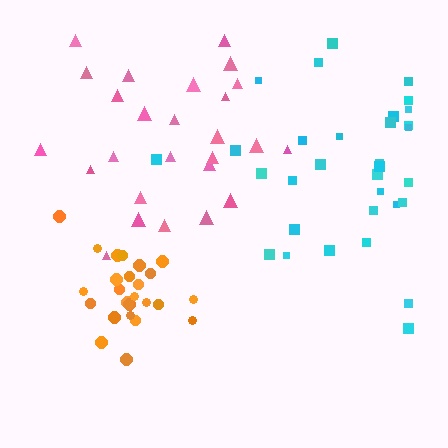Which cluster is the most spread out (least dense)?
Pink.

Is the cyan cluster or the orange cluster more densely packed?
Orange.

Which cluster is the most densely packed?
Orange.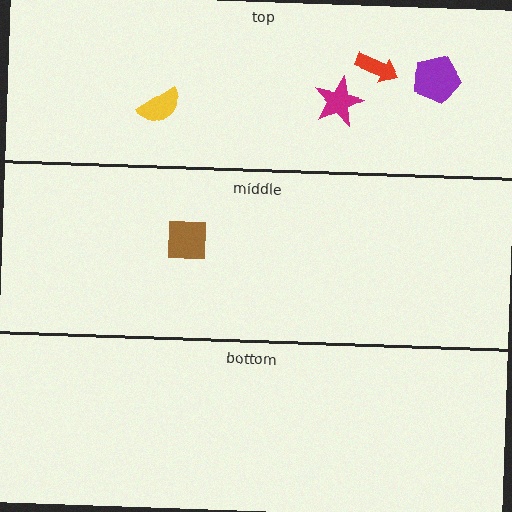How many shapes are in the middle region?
1.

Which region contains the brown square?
The middle region.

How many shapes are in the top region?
4.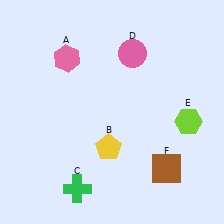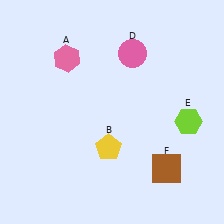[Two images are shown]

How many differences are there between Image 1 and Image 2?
There is 1 difference between the two images.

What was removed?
The green cross (C) was removed in Image 2.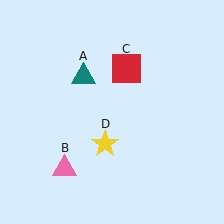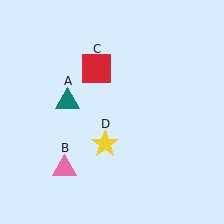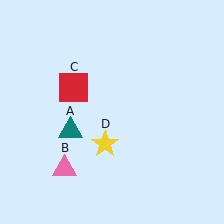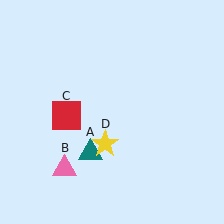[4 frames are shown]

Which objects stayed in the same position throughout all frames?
Pink triangle (object B) and yellow star (object D) remained stationary.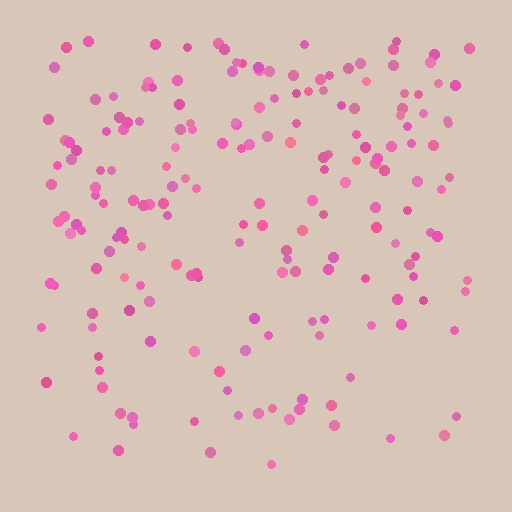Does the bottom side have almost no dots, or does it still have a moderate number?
Still a moderate number, just noticeably fewer than the top.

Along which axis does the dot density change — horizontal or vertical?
Vertical.